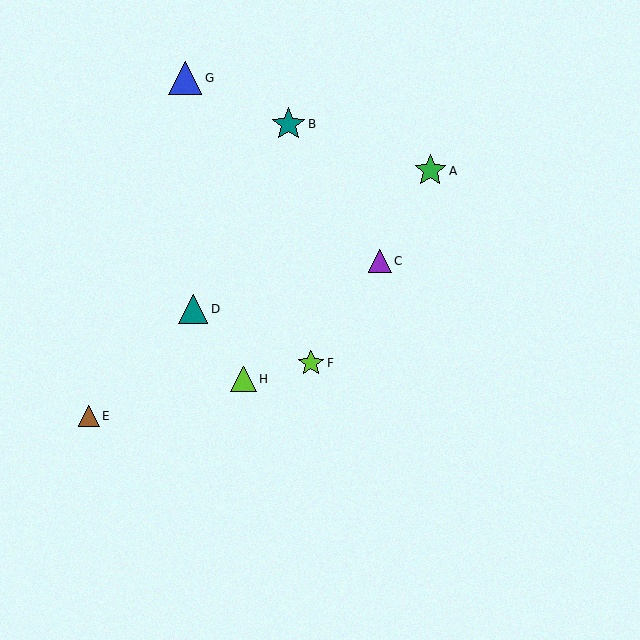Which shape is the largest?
The blue triangle (labeled G) is the largest.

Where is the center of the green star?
The center of the green star is at (430, 171).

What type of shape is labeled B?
Shape B is a teal star.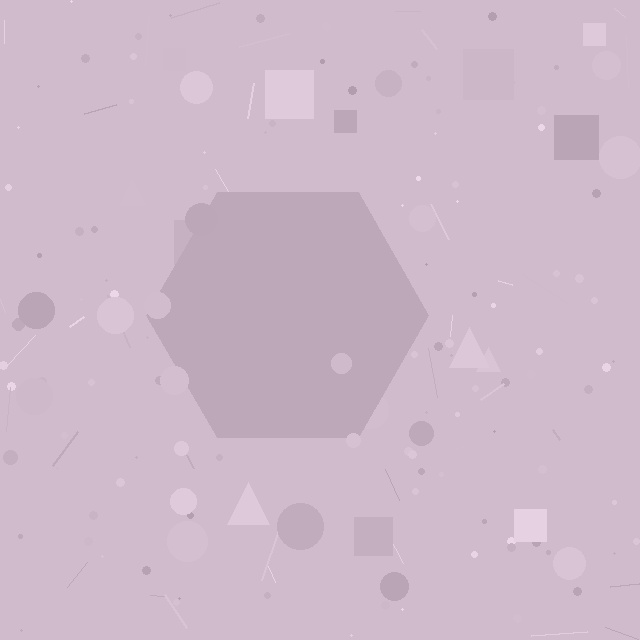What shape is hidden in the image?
A hexagon is hidden in the image.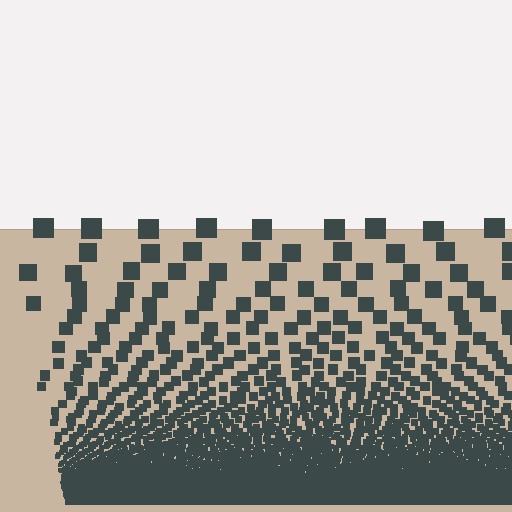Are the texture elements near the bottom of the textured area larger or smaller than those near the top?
Smaller. The gradient is inverted — elements near the bottom are smaller and denser.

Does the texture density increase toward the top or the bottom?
Density increases toward the bottom.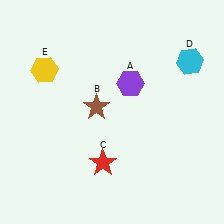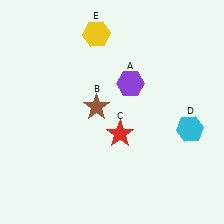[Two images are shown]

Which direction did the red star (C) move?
The red star (C) moved up.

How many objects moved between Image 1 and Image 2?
3 objects moved between the two images.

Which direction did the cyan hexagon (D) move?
The cyan hexagon (D) moved down.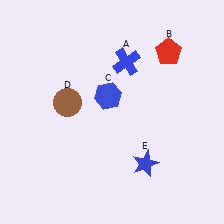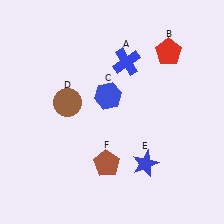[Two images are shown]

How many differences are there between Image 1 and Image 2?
There is 1 difference between the two images.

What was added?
A brown pentagon (F) was added in Image 2.